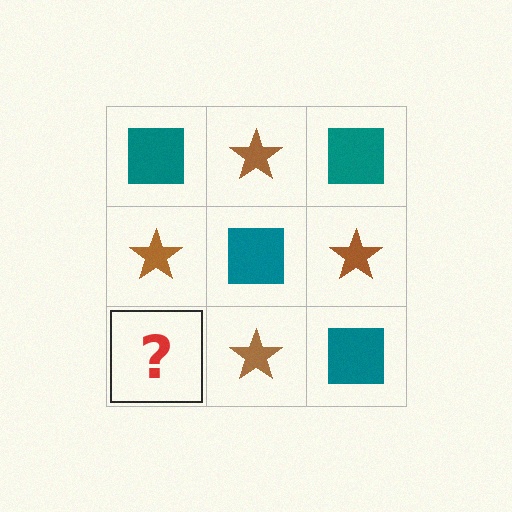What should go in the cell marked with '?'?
The missing cell should contain a teal square.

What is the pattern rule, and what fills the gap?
The rule is that it alternates teal square and brown star in a checkerboard pattern. The gap should be filled with a teal square.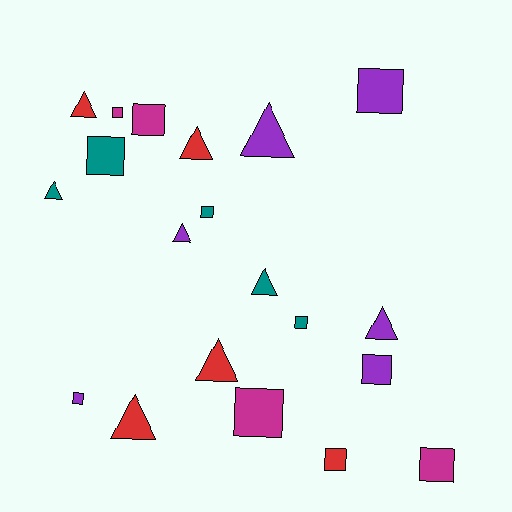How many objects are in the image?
There are 20 objects.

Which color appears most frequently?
Purple, with 6 objects.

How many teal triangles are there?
There are 2 teal triangles.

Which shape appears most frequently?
Square, with 11 objects.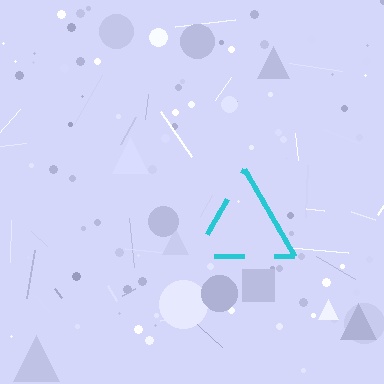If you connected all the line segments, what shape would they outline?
They would outline a triangle.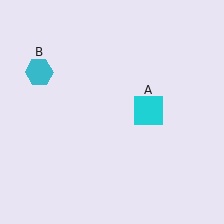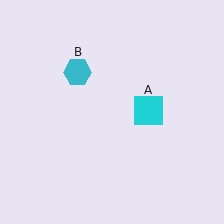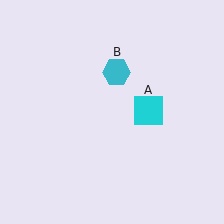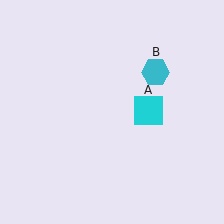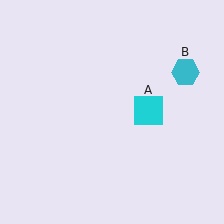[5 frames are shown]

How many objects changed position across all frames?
1 object changed position: cyan hexagon (object B).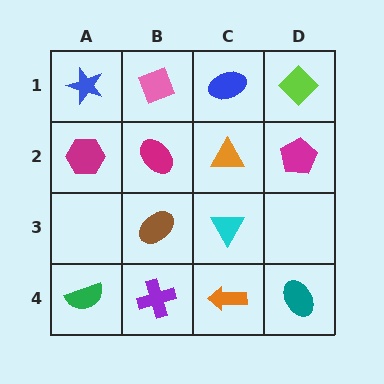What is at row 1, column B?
A pink diamond.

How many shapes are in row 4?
4 shapes.